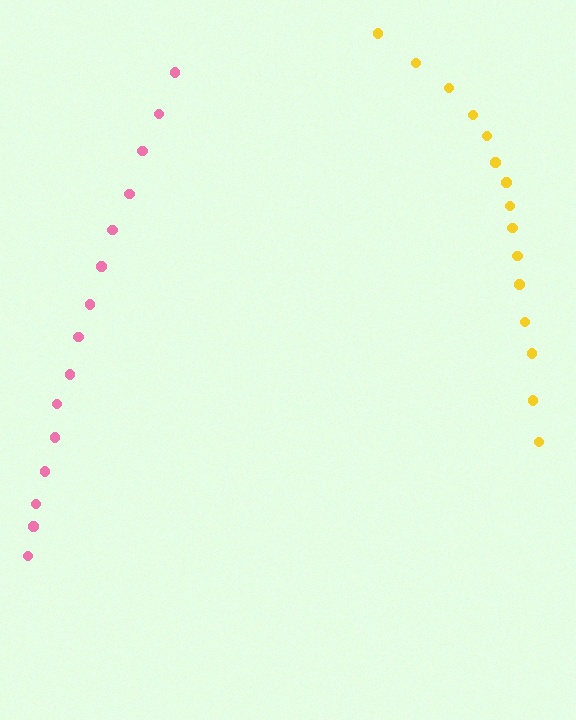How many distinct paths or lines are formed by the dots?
There are 2 distinct paths.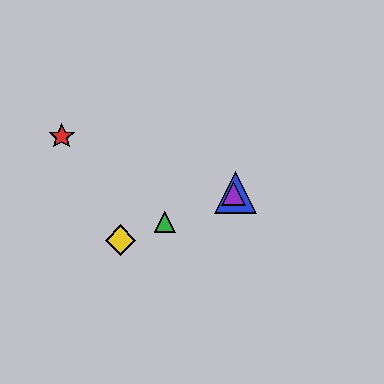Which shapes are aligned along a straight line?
The blue triangle, the green triangle, the yellow diamond, the purple triangle are aligned along a straight line.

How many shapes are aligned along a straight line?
4 shapes (the blue triangle, the green triangle, the yellow diamond, the purple triangle) are aligned along a straight line.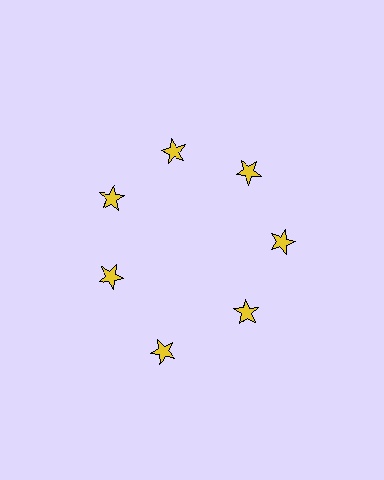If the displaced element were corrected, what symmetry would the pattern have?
It would have 7-fold rotational symmetry — the pattern would map onto itself every 51 degrees.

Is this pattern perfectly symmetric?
No. The 7 yellow stars are arranged in a ring, but one element near the 6 o'clock position is pushed outward from the center, breaking the 7-fold rotational symmetry.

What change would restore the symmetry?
The symmetry would be restored by moving it inward, back onto the ring so that all 7 stars sit at equal angles and equal distance from the center.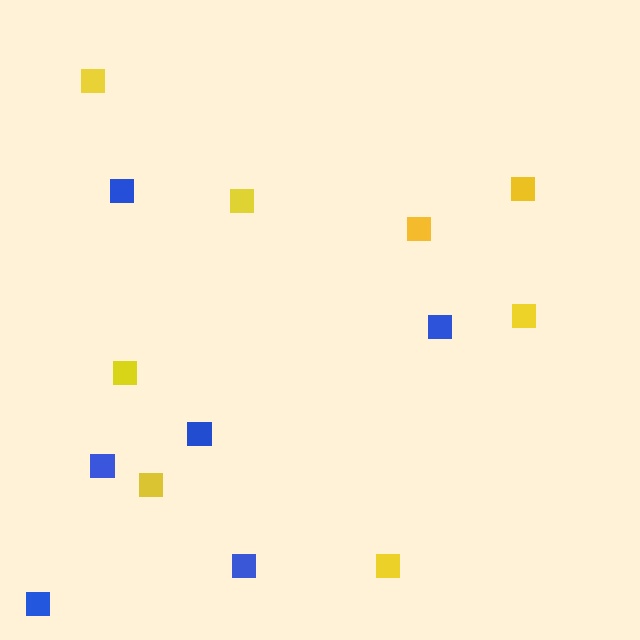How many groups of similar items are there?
There are 2 groups: one group of yellow squares (8) and one group of blue squares (6).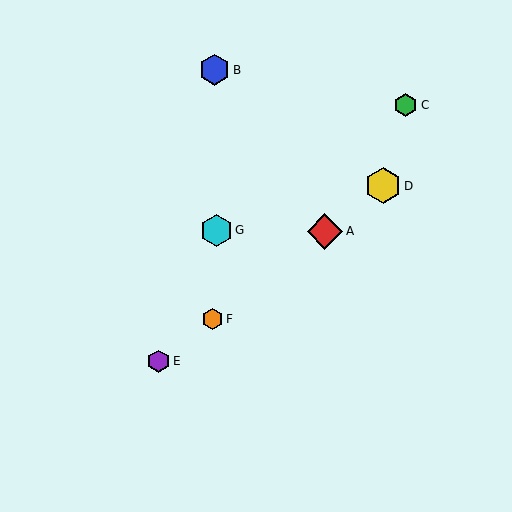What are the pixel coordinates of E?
Object E is at (159, 361).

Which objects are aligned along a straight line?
Objects A, D, E, F are aligned along a straight line.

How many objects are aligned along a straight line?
4 objects (A, D, E, F) are aligned along a straight line.